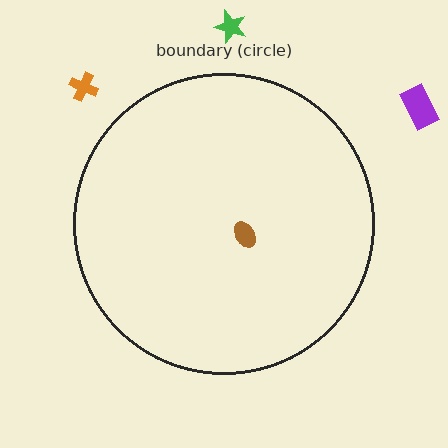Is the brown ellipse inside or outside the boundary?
Inside.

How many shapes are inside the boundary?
1 inside, 3 outside.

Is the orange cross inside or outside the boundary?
Outside.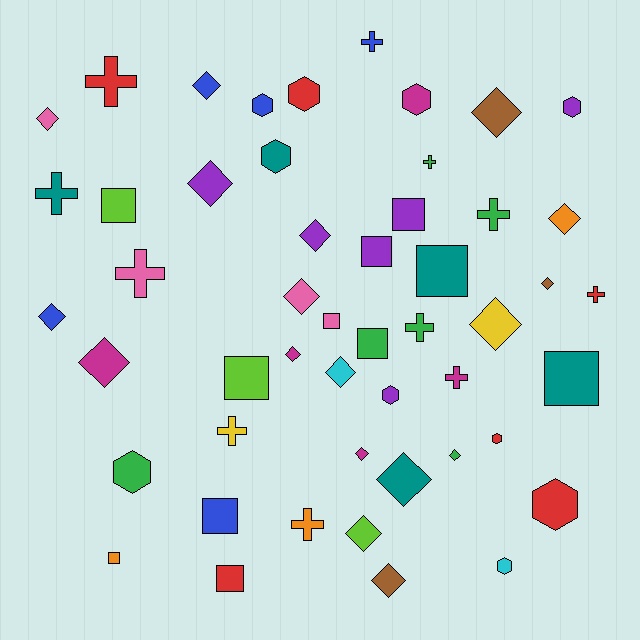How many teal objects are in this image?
There are 5 teal objects.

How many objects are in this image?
There are 50 objects.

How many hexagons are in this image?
There are 10 hexagons.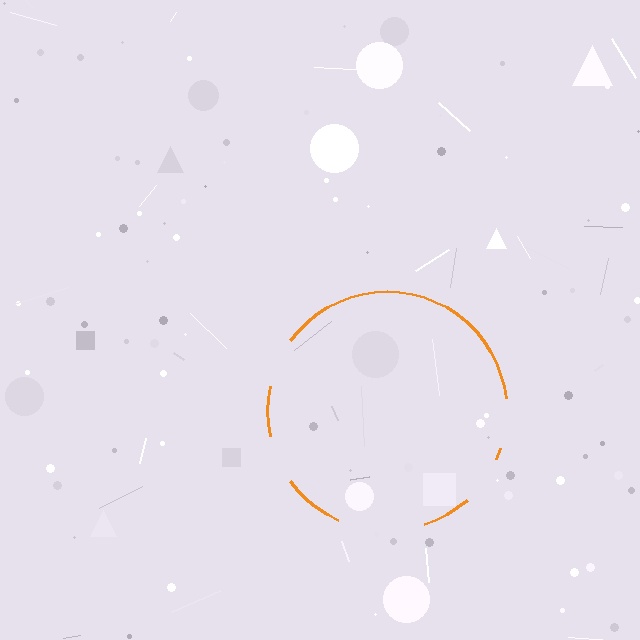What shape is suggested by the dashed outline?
The dashed outline suggests a circle.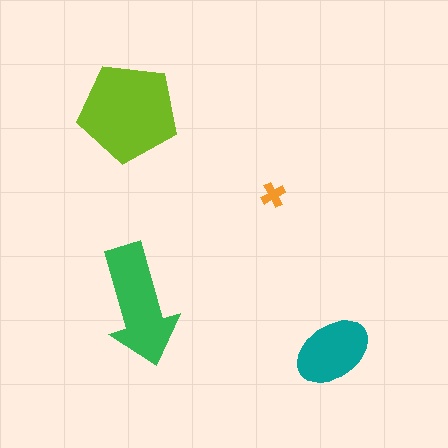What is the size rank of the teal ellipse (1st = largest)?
3rd.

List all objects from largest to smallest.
The lime pentagon, the green arrow, the teal ellipse, the orange cross.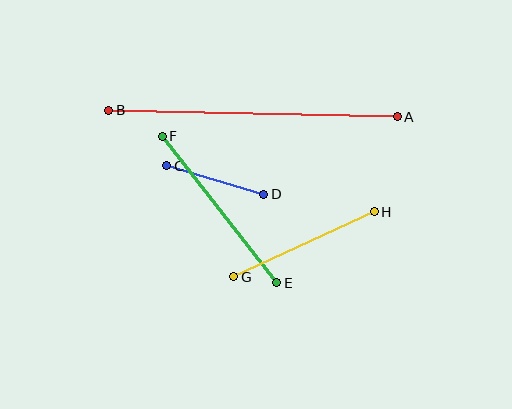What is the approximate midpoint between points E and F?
The midpoint is at approximately (220, 210) pixels.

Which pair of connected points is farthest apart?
Points A and B are farthest apart.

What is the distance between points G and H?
The distance is approximately 155 pixels.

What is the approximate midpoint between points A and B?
The midpoint is at approximately (253, 114) pixels.